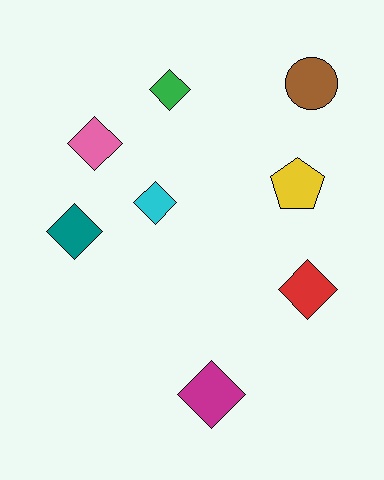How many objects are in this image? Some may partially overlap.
There are 8 objects.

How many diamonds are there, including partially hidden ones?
There are 6 diamonds.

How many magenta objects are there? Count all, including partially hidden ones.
There is 1 magenta object.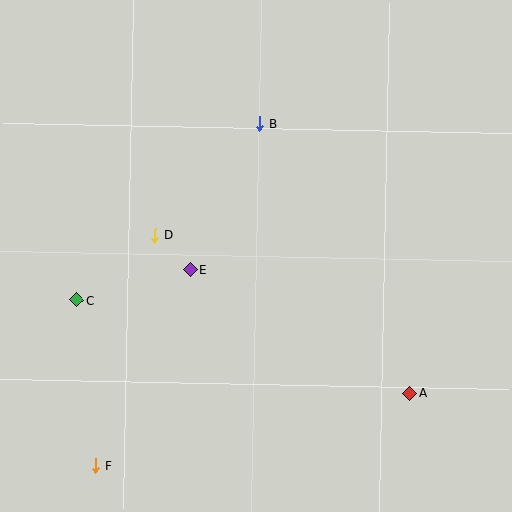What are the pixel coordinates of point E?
Point E is at (190, 269).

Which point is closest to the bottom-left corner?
Point F is closest to the bottom-left corner.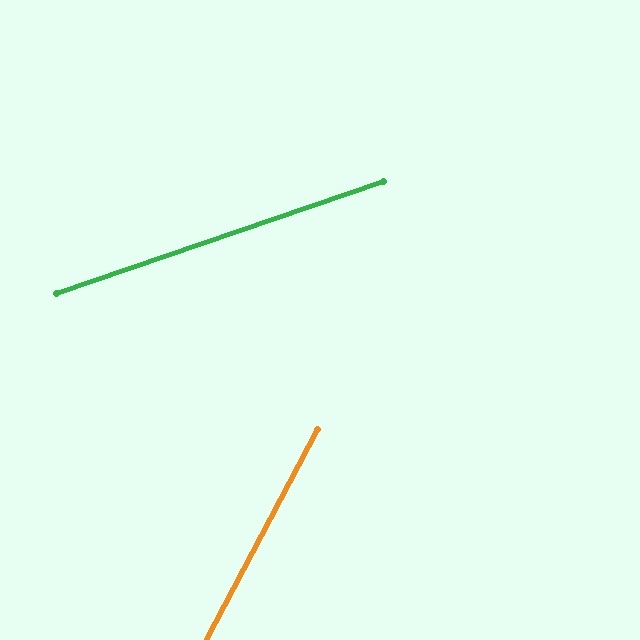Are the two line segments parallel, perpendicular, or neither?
Neither parallel nor perpendicular — they differ by about 43°.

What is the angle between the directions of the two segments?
Approximately 43 degrees.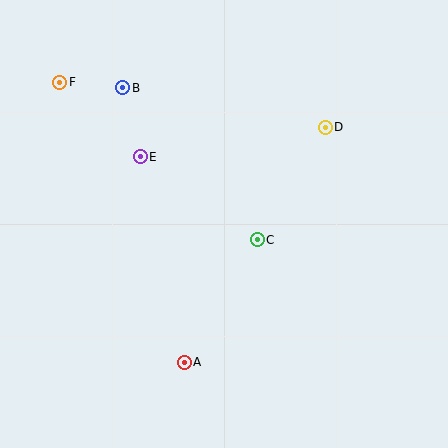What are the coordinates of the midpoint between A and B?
The midpoint between A and B is at (154, 225).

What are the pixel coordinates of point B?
Point B is at (123, 88).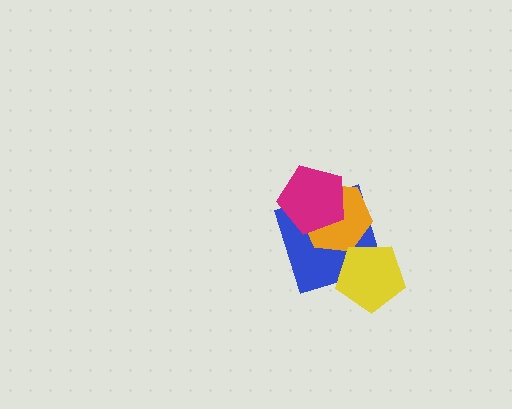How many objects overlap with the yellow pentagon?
1 object overlaps with the yellow pentagon.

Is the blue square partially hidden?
Yes, it is partially covered by another shape.